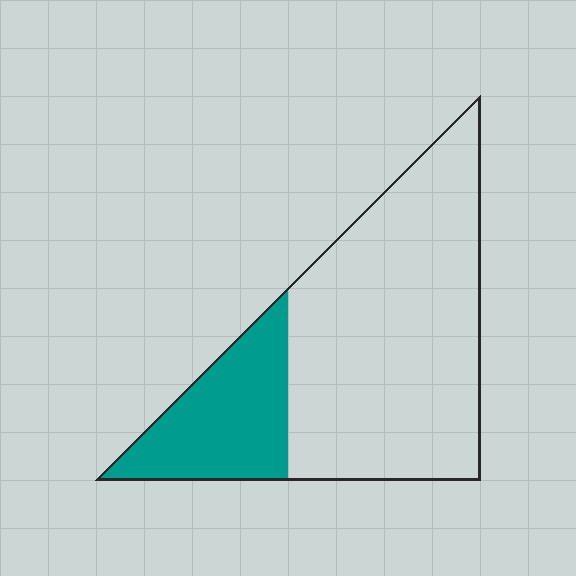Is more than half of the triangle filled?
No.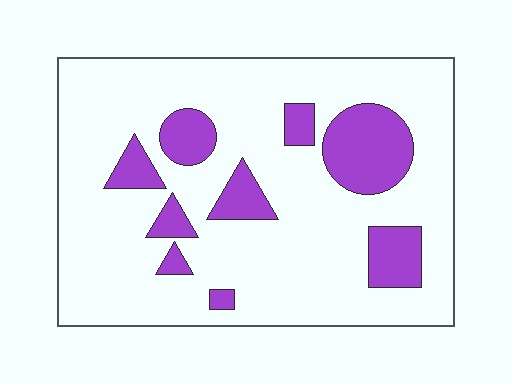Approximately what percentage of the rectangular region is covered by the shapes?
Approximately 20%.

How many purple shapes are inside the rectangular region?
9.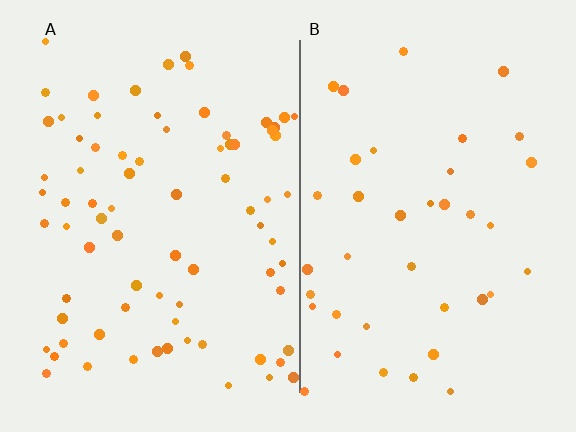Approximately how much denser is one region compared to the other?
Approximately 2.0× — region A over region B.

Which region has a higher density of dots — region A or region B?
A (the left).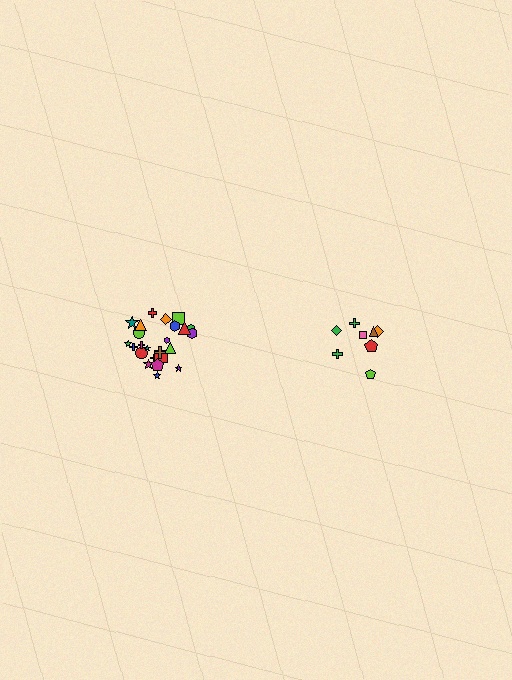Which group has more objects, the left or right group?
The left group.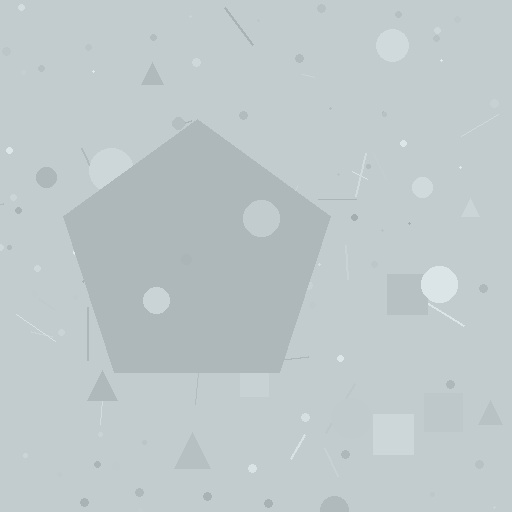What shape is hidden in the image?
A pentagon is hidden in the image.